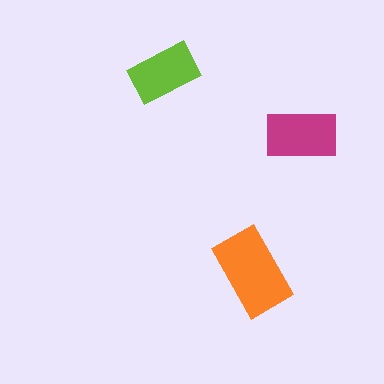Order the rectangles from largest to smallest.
the orange one, the magenta one, the lime one.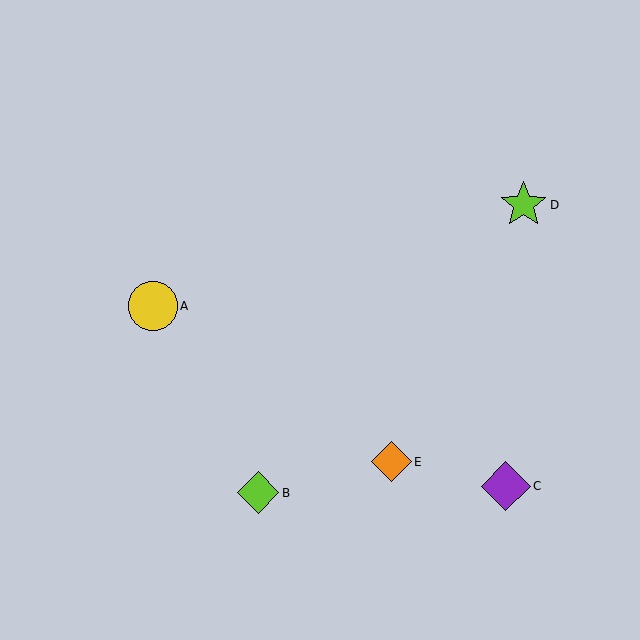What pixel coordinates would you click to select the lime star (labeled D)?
Click at (524, 205) to select the lime star D.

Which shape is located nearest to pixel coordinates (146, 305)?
The yellow circle (labeled A) at (153, 306) is nearest to that location.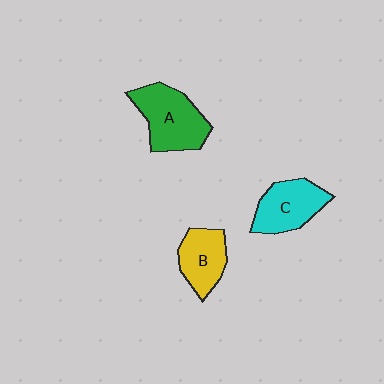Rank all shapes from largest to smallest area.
From largest to smallest: A (green), C (cyan), B (yellow).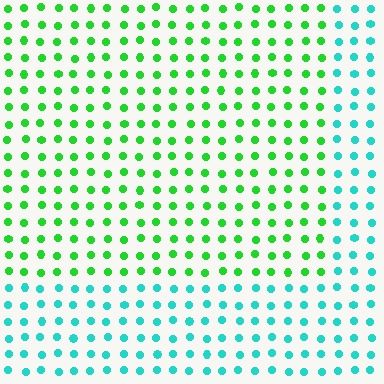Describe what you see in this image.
The image is filled with small cyan elements in a uniform arrangement. A rectangle-shaped region is visible where the elements are tinted to a slightly different hue, forming a subtle color boundary.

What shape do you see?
I see a rectangle.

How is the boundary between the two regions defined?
The boundary is defined purely by a slight shift in hue (about 51 degrees). Spacing, size, and orientation are identical on both sides.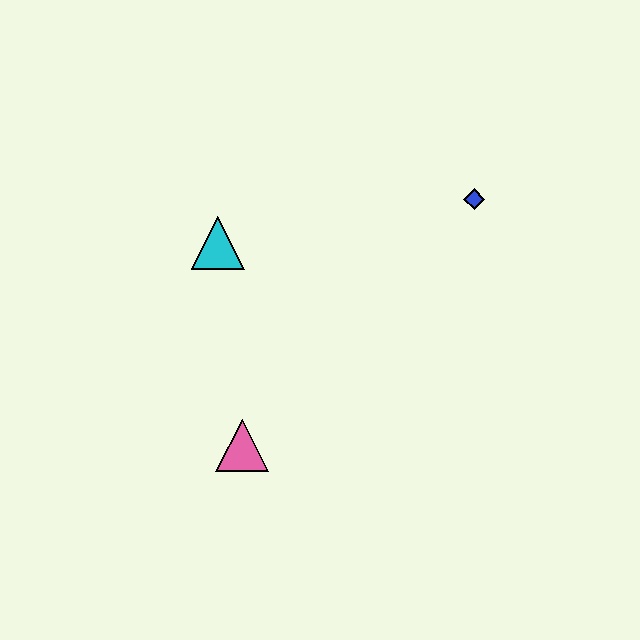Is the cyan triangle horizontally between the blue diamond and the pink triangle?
No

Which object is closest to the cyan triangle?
The pink triangle is closest to the cyan triangle.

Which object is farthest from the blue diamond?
The pink triangle is farthest from the blue diamond.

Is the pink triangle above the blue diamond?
No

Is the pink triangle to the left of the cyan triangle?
No